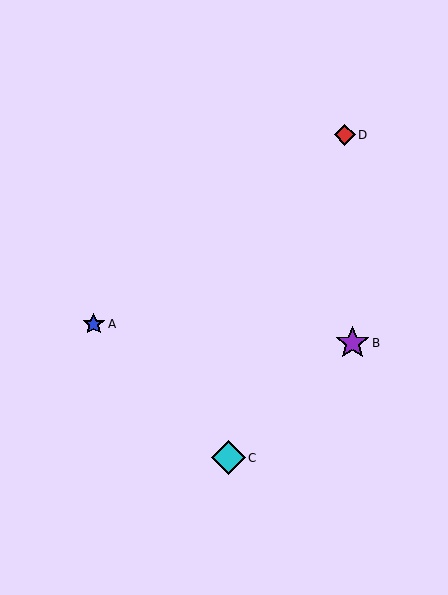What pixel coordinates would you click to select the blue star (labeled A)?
Click at (94, 324) to select the blue star A.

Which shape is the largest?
The cyan diamond (labeled C) is the largest.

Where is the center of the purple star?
The center of the purple star is at (352, 343).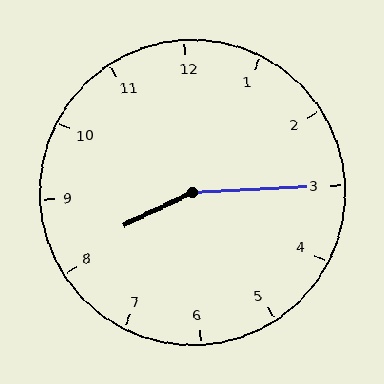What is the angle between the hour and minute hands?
Approximately 158 degrees.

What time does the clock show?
8:15.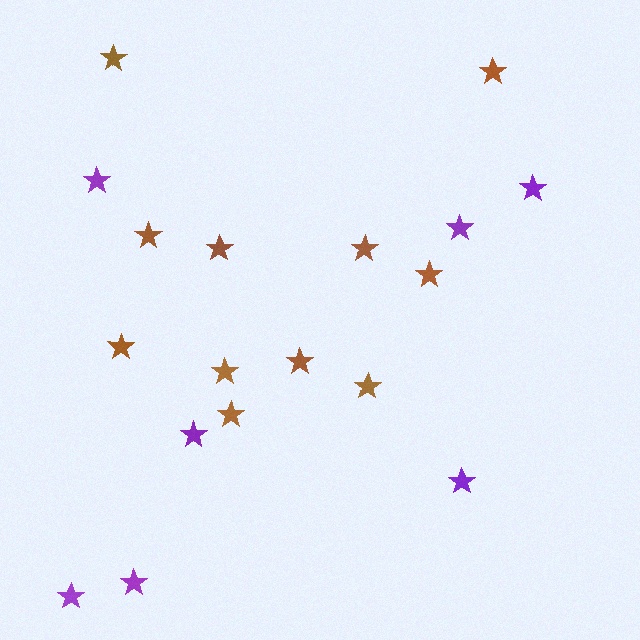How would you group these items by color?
There are 2 groups: one group of brown stars (11) and one group of purple stars (7).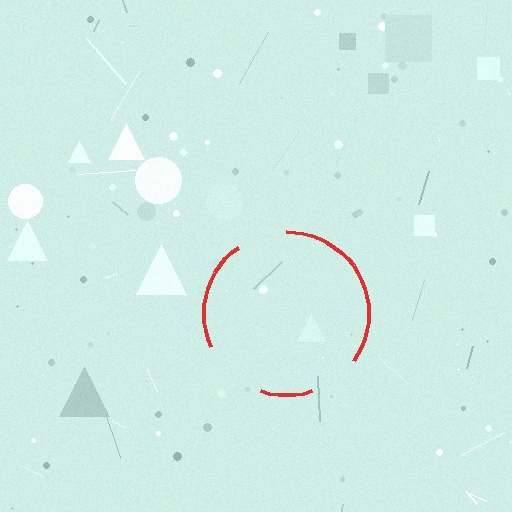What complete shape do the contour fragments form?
The contour fragments form a circle.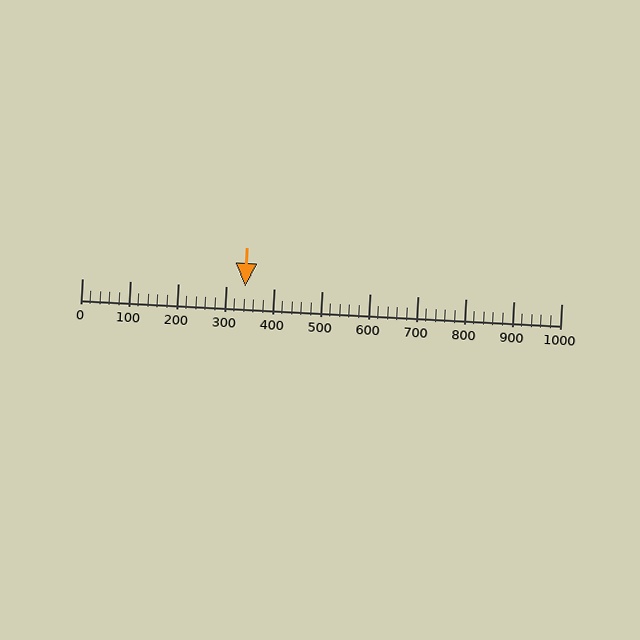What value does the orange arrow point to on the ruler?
The orange arrow points to approximately 340.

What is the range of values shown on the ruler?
The ruler shows values from 0 to 1000.